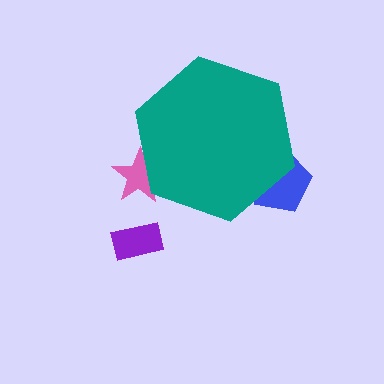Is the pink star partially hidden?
Yes, the pink star is partially hidden behind the teal hexagon.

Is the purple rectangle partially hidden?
No, the purple rectangle is fully visible.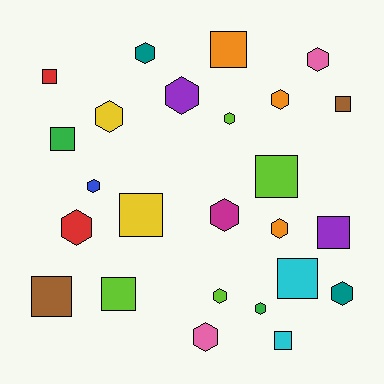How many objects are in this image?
There are 25 objects.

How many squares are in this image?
There are 11 squares.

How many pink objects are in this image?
There are 2 pink objects.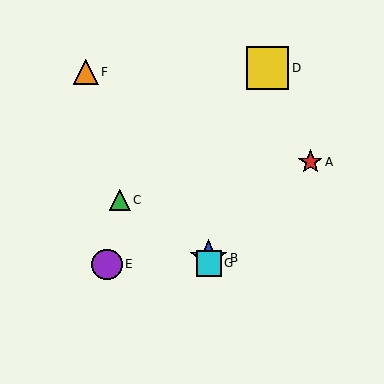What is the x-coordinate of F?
Object F is at x≈86.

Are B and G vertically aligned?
Yes, both are at x≈209.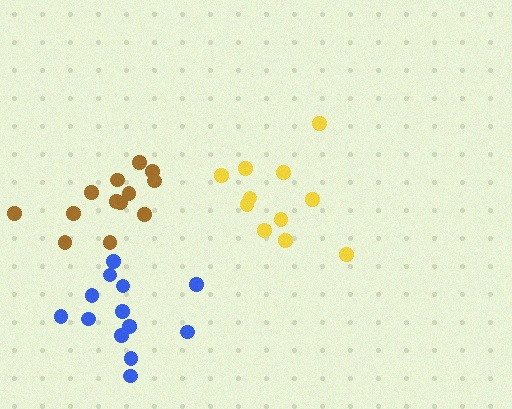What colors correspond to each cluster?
The clusters are colored: brown, yellow, blue.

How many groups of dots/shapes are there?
There are 3 groups.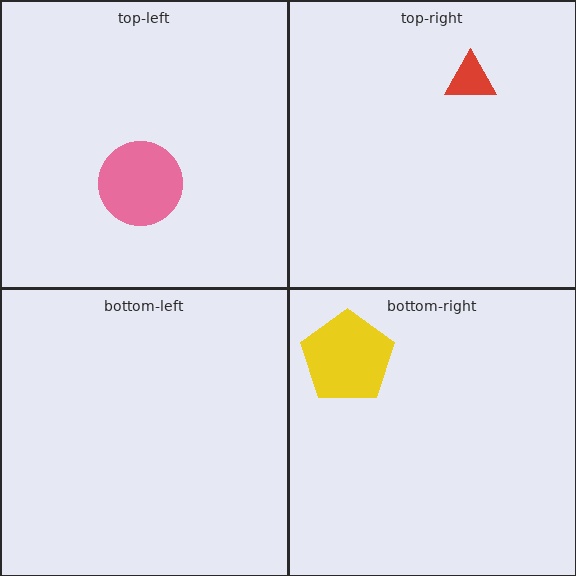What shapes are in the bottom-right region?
The yellow pentagon.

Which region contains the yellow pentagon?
The bottom-right region.